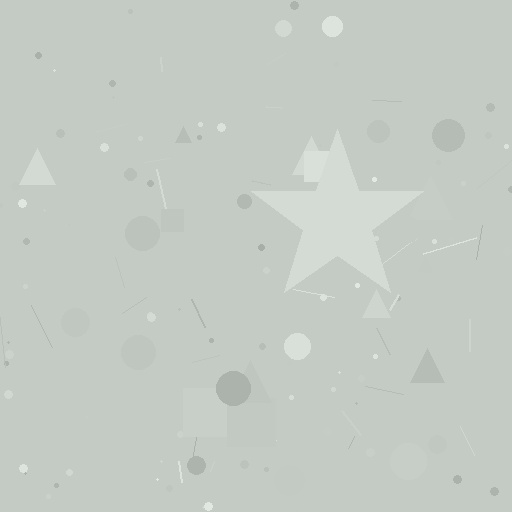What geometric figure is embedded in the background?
A star is embedded in the background.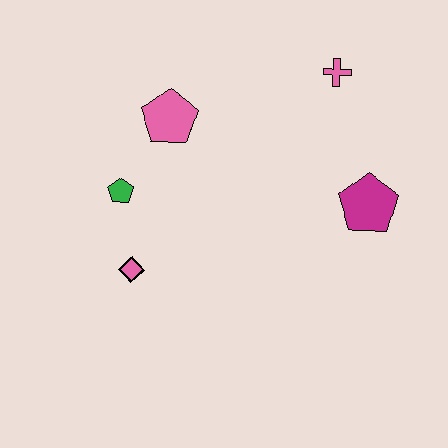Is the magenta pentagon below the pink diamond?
No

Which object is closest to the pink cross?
The magenta pentagon is closest to the pink cross.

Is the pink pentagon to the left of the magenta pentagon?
Yes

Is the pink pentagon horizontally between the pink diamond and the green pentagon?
No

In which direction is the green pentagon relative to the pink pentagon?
The green pentagon is below the pink pentagon.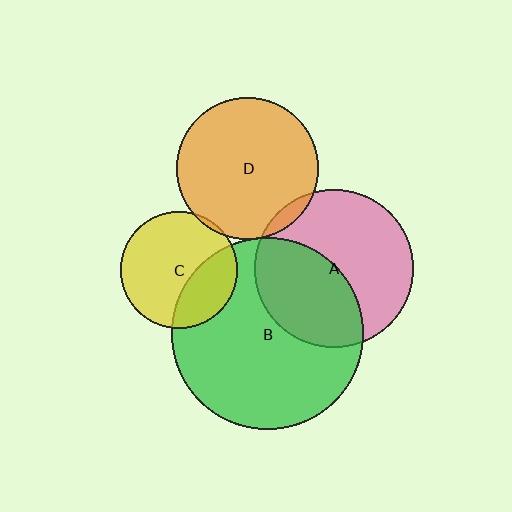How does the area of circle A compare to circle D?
Approximately 1.3 times.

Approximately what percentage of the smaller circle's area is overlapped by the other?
Approximately 5%.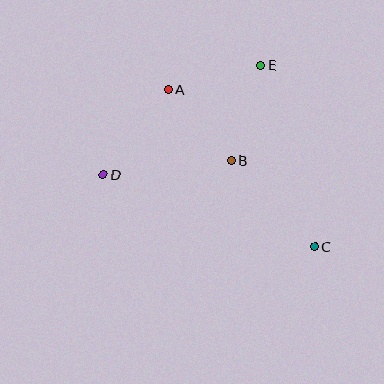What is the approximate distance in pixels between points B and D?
The distance between B and D is approximately 129 pixels.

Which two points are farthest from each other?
Points C and D are farthest from each other.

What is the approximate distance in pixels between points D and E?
The distance between D and E is approximately 192 pixels.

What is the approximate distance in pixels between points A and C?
The distance between A and C is approximately 215 pixels.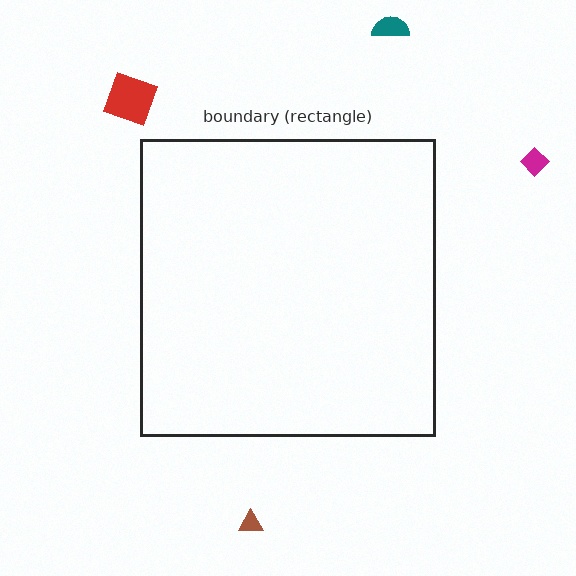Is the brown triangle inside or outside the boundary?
Outside.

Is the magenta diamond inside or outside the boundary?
Outside.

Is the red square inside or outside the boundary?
Outside.